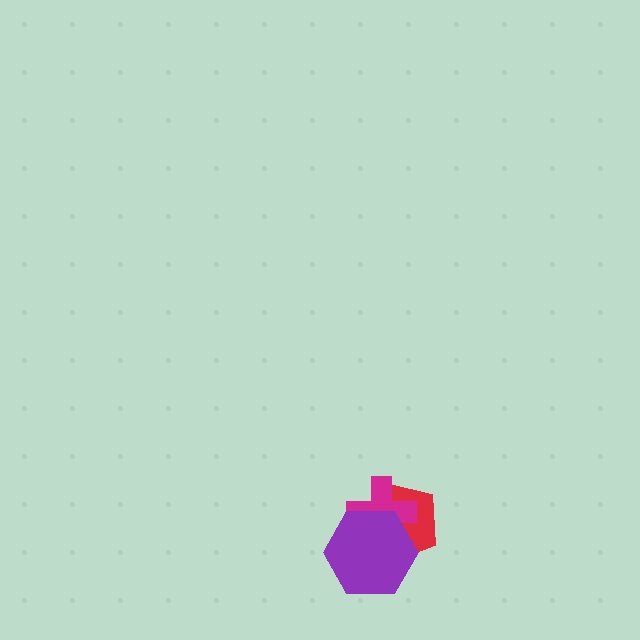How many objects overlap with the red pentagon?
2 objects overlap with the red pentagon.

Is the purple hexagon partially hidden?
No, no other shape covers it.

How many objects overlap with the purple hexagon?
2 objects overlap with the purple hexagon.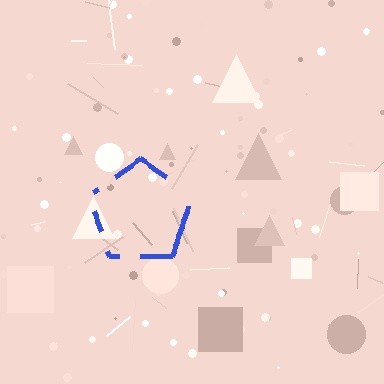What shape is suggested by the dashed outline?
The dashed outline suggests a pentagon.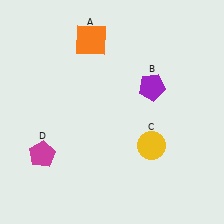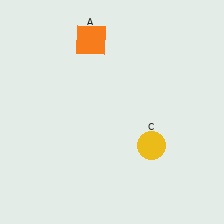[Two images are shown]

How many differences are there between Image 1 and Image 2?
There are 2 differences between the two images.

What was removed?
The magenta pentagon (D), the purple pentagon (B) were removed in Image 2.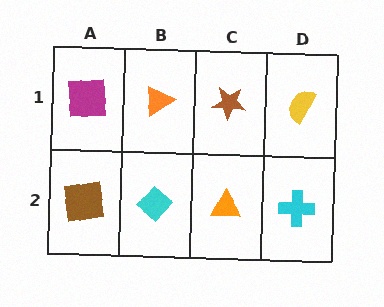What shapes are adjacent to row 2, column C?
A brown star (row 1, column C), a cyan diamond (row 2, column B), a cyan cross (row 2, column D).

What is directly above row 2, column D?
A yellow semicircle.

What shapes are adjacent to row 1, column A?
A brown square (row 2, column A), an orange triangle (row 1, column B).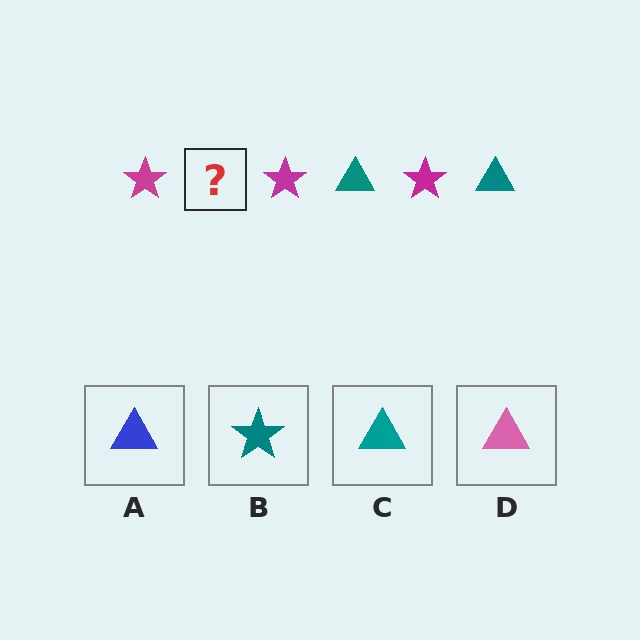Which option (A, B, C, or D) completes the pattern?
C.